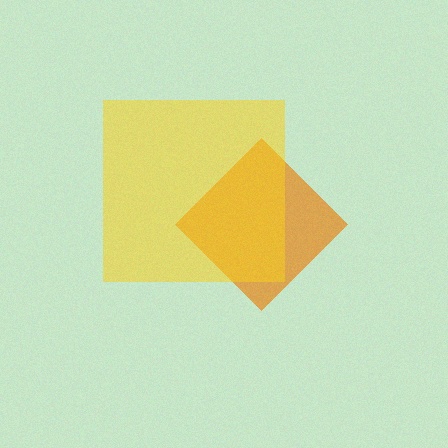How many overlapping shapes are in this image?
There are 2 overlapping shapes in the image.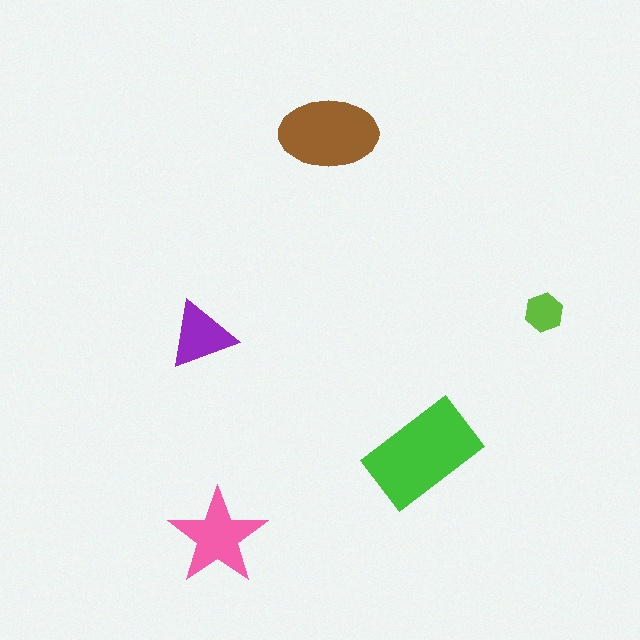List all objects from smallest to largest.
The lime hexagon, the purple triangle, the pink star, the brown ellipse, the green rectangle.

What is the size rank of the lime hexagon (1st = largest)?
5th.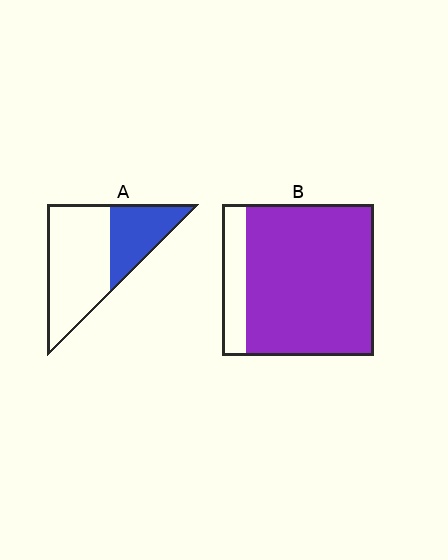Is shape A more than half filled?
No.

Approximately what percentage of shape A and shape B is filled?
A is approximately 35% and B is approximately 85%.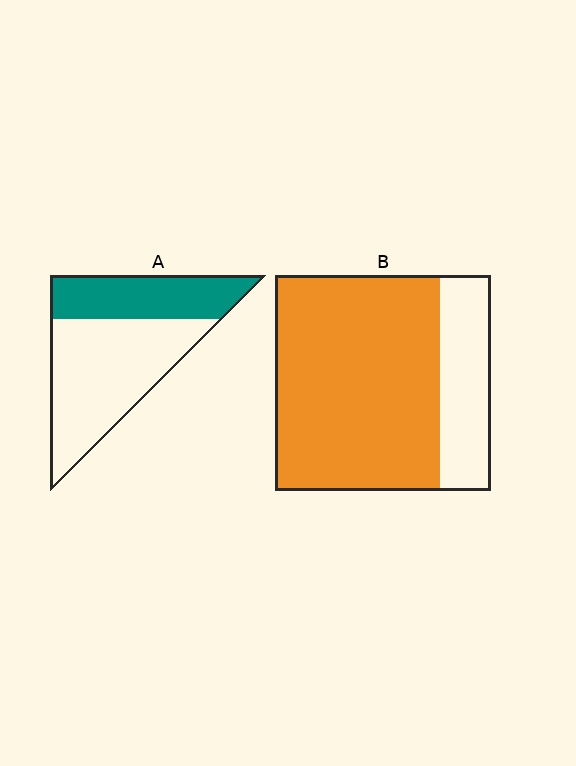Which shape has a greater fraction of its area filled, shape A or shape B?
Shape B.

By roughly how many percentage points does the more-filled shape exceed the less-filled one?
By roughly 40 percentage points (B over A).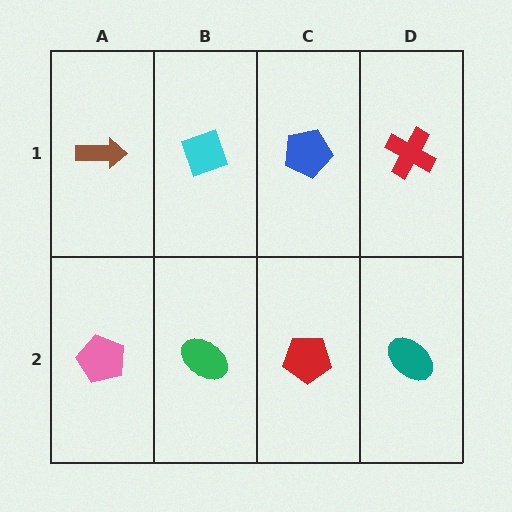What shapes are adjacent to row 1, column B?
A green ellipse (row 2, column B), a brown arrow (row 1, column A), a blue pentagon (row 1, column C).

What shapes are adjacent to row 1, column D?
A teal ellipse (row 2, column D), a blue pentagon (row 1, column C).